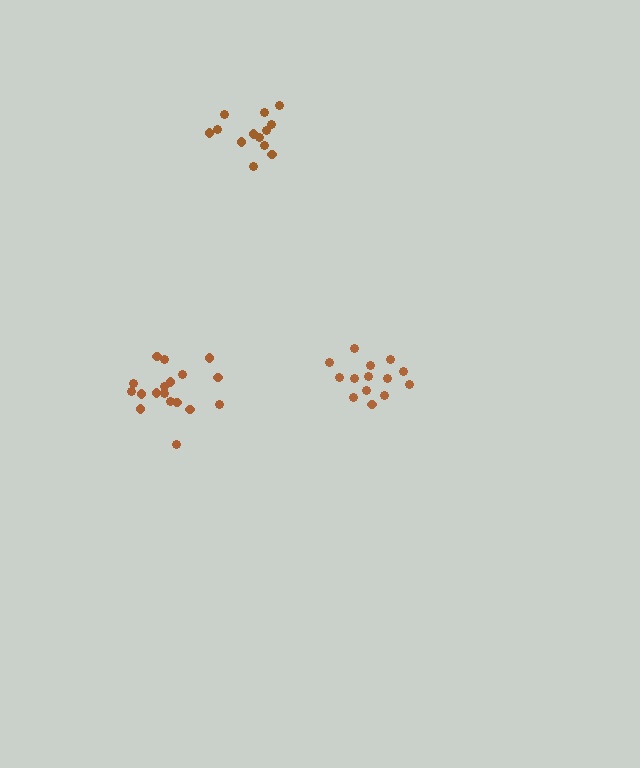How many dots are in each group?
Group 1: 13 dots, Group 2: 18 dots, Group 3: 14 dots (45 total).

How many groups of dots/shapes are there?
There are 3 groups.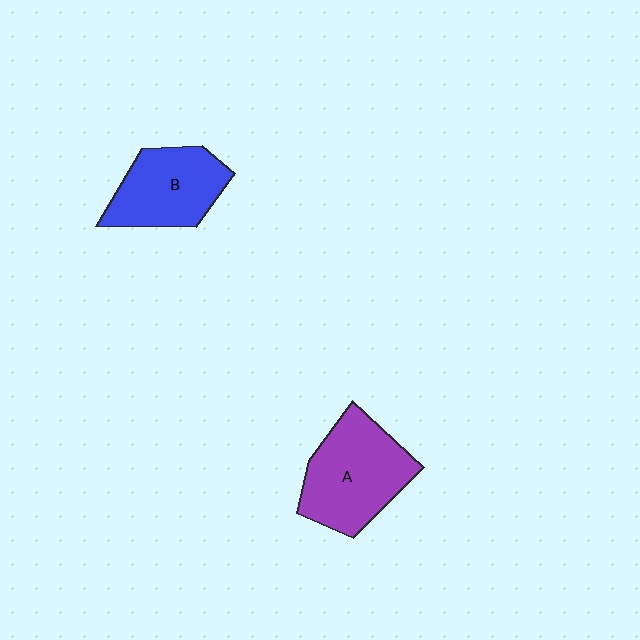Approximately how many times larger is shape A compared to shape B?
Approximately 1.2 times.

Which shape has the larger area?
Shape A (purple).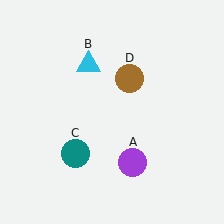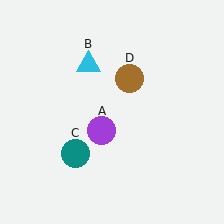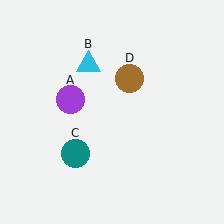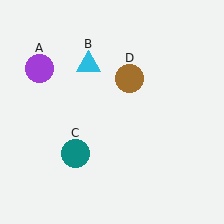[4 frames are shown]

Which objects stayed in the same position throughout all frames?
Cyan triangle (object B) and teal circle (object C) and brown circle (object D) remained stationary.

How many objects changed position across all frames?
1 object changed position: purple circle (object A).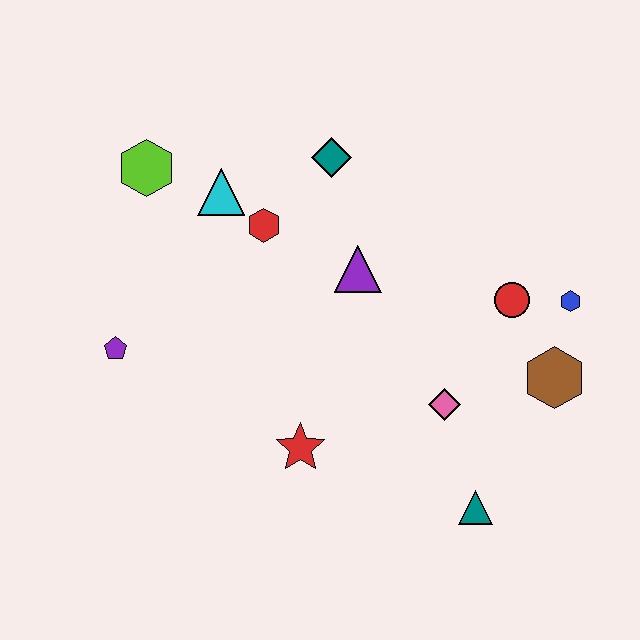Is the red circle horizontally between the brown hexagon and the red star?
Yes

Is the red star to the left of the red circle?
Yes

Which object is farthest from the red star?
The lime hexagon is farthest from the red star.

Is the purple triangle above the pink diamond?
Yes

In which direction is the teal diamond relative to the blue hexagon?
The teal diamond is to the left of the blue hexagon.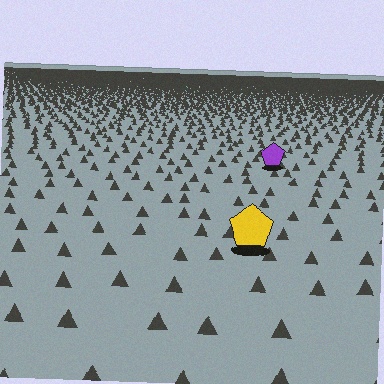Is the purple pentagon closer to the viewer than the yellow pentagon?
No. The yellow pentagon is closer — you can tell from the texture gradient: the ground texture is coarser near it.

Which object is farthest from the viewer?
The purple pentagon is farthest from the viewer. It appears smaller and the ground texture around it is denser.